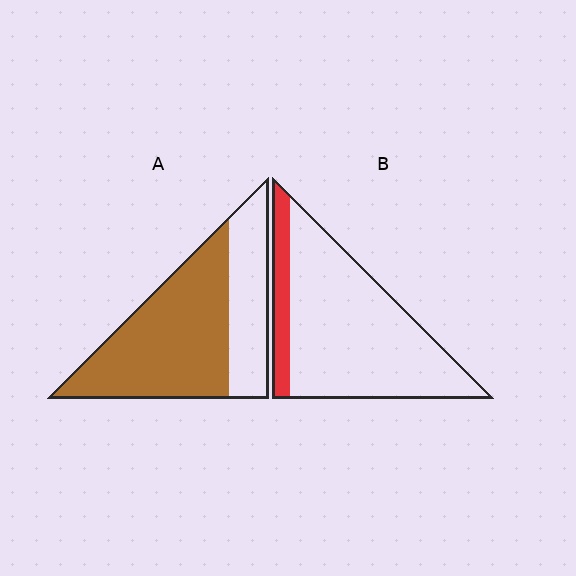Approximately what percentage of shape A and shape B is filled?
A is approximately 65% and B is approximately 15%.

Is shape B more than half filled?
No.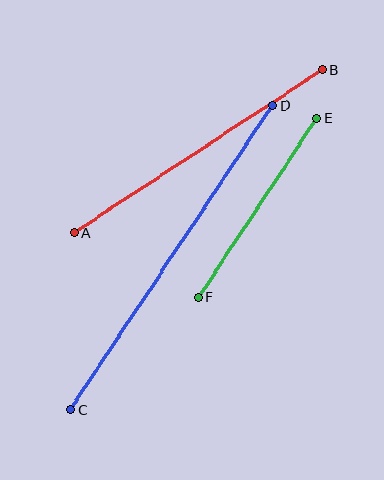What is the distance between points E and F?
The distance is approximately 215 pixels.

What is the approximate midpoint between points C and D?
The midpoint is at approximately (171, 257) pixels.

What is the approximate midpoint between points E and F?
The midpoint is at approximately (257, 208) pixels.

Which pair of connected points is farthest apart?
Points C and D are farthest apart.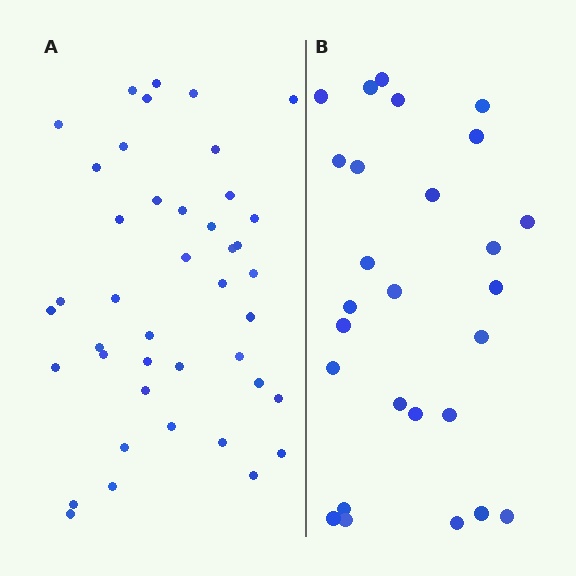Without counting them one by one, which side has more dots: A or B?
Region A (the left region) has more dots.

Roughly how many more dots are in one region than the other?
Region A has approximately 15 more dots than region B.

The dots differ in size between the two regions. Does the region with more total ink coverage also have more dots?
No. Region B has more total ink coverage because its dots are larger, but region A actually contains more individual dots. Total area can be misleading — the number of items is what matters here.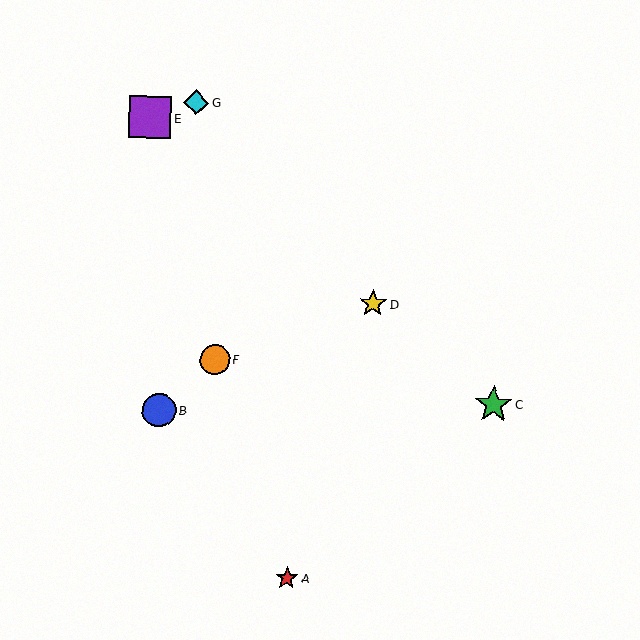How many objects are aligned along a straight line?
3 objects (C, D, E) are aligned along a straight line.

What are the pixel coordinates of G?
Object G is at (196, 102).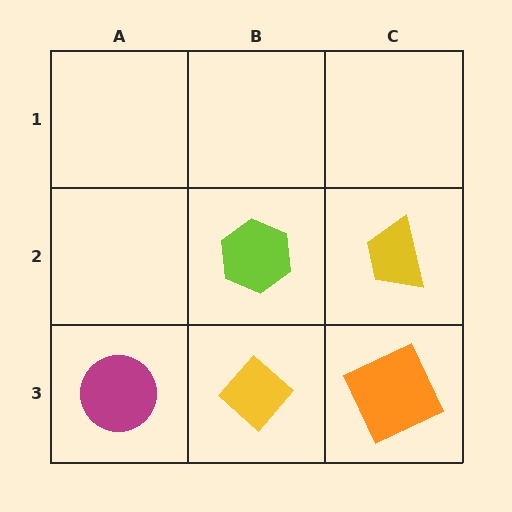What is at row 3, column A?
A magenta circle.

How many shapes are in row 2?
2 shapes.